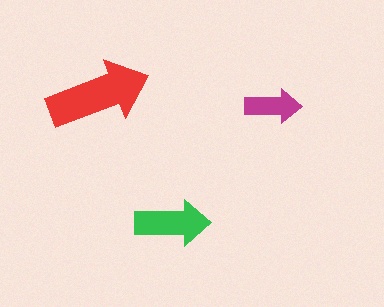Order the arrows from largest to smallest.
the red one, the green one, the magenta one.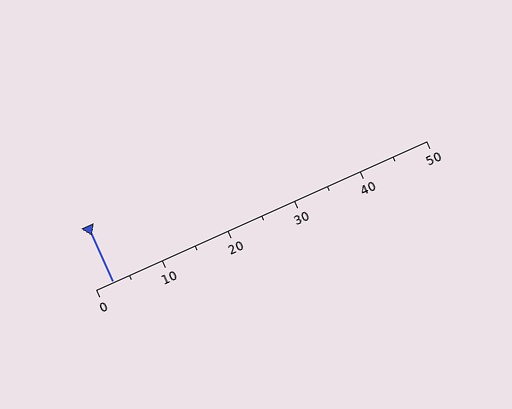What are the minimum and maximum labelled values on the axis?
The axis runs from 0 to 50.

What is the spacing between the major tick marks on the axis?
The major ticks are spaced 10 apart.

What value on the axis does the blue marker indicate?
The marker indicates approximately 2.5.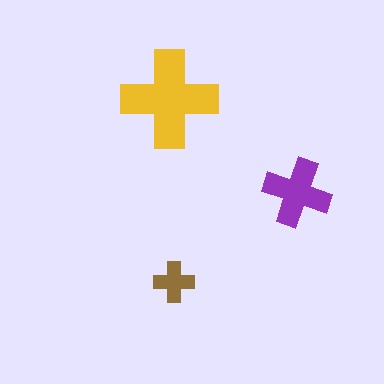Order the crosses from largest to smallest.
the yellow one, the purple one, the brown one.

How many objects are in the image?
There are 3 objects in the image.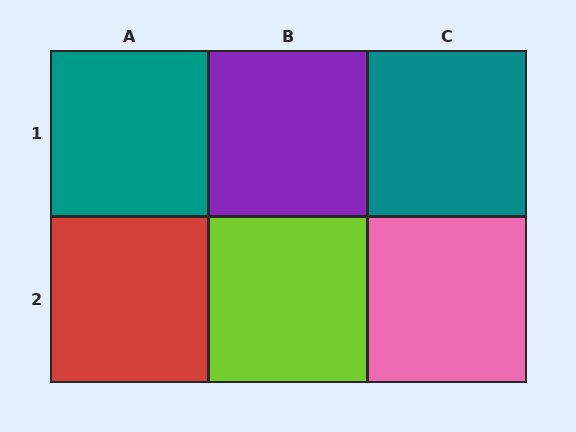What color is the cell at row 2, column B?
Lime.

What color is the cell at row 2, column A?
Red.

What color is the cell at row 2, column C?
Pink.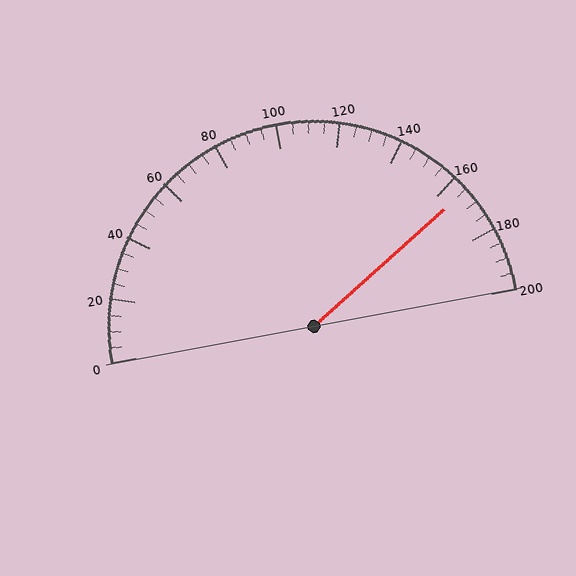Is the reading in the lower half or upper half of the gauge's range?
The reading is in the upper half of the range (0 to 200).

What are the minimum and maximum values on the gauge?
The gauge ranges from 0 to 200.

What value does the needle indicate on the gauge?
The needle indicates approximately 165.